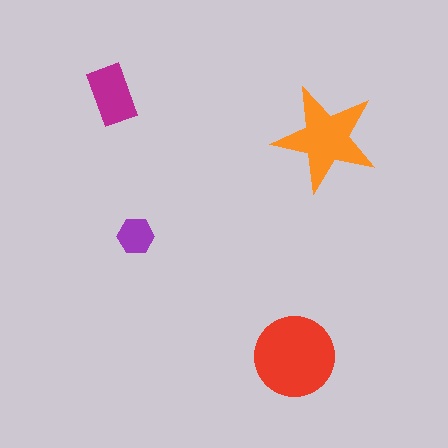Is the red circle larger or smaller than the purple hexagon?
Larger.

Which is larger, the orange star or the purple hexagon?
The orange star.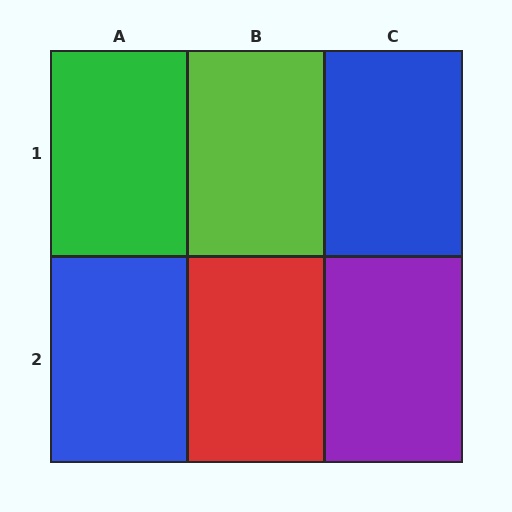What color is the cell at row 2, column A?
Blue.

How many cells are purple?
1 cell is purple.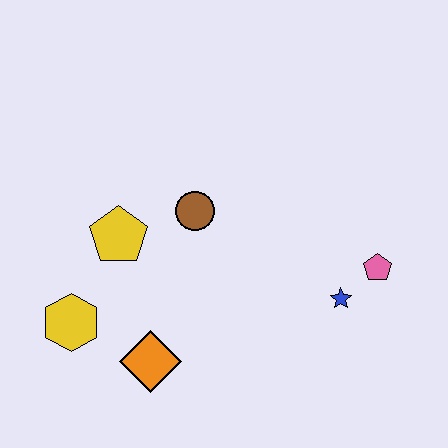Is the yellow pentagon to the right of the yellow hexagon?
Yes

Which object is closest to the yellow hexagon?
The orange diamond is closest to the yellow hexagon.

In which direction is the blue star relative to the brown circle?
The blue star is to the right of the brown circle.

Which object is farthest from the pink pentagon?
The yellow hexagon is farthest from the pink pentagon.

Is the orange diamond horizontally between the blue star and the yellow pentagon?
Yes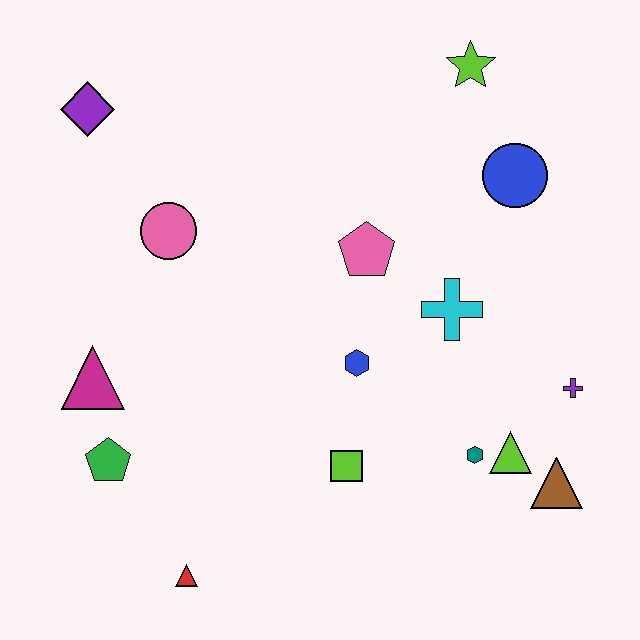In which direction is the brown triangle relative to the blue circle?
The brown triangle is below the blue circle.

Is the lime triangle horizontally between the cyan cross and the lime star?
No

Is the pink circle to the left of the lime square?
Yes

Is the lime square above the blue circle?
No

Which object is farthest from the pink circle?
The brown triangle is farthest from the pink circle.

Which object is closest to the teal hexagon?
The lime triangle is closest to the teal hexagon.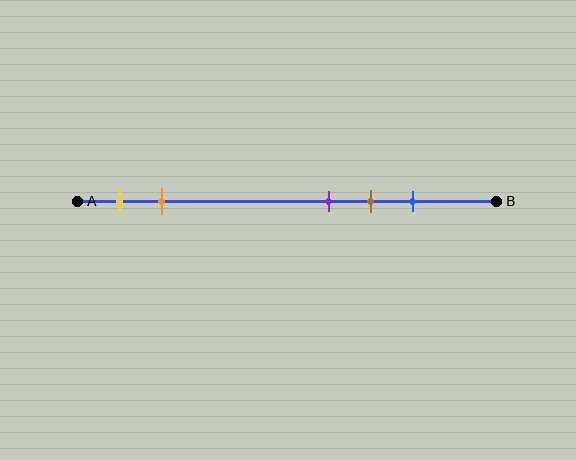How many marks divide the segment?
There are 5 marks dividing the segment.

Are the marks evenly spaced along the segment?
No, the marks are not evenly spaced.